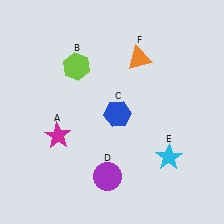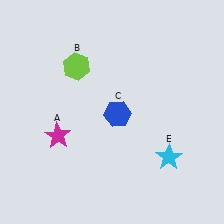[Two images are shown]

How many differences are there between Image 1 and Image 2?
There are 2 differences between the two images.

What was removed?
The orange triangle (F), the purple circle (D) were removed in Image 2.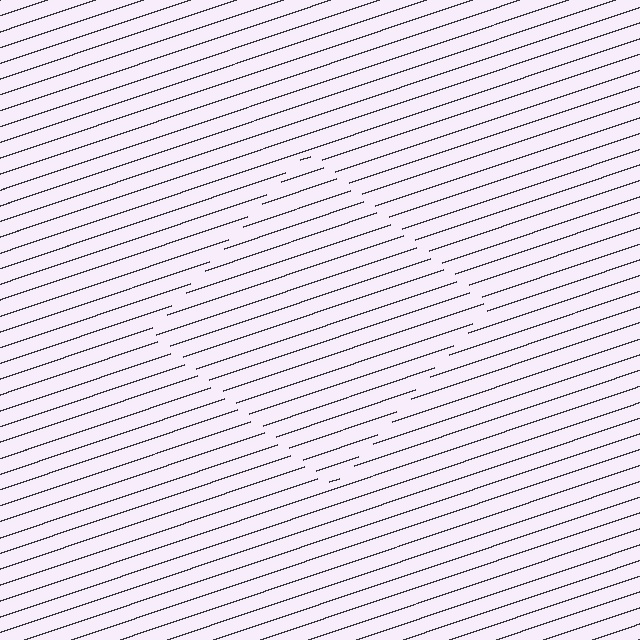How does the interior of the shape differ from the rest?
The interior of the shape contains the same grating, shifted by half a period — the contour is defined by the phase discontinuity where line-ends from the inner and outer gratings abut.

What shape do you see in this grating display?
An illusory square. The interior of the shape contains the same grating, shifted by half a period — the contour is defined by the phase discontinuity where line-ends from the inner and outer gratings abut.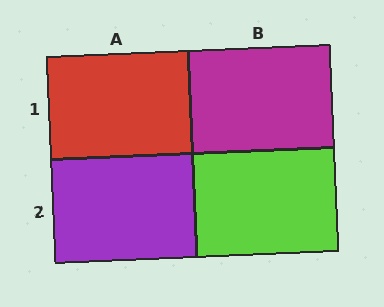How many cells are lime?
1 cell is lime.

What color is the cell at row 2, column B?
Lime.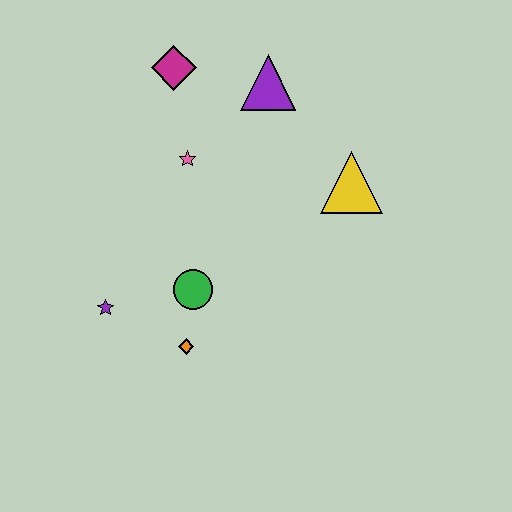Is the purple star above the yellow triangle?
No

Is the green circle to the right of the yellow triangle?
No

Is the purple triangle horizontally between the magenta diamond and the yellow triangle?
Yes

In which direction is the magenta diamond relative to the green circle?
The magenta diamond is above the green circle.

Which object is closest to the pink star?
The magenta diamond is closest to the pink star.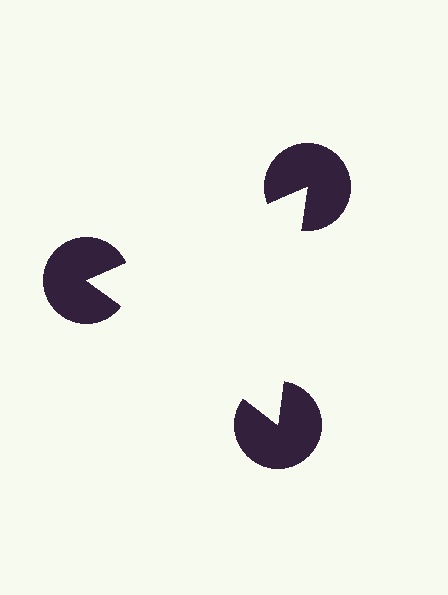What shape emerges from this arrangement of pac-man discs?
An illusory triangle — its edges are inferred from the aligned wedge cuts in the pac-man discs, not physically drawn.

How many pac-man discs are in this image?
There are 3 — one at each vertex of the illusory triangle.